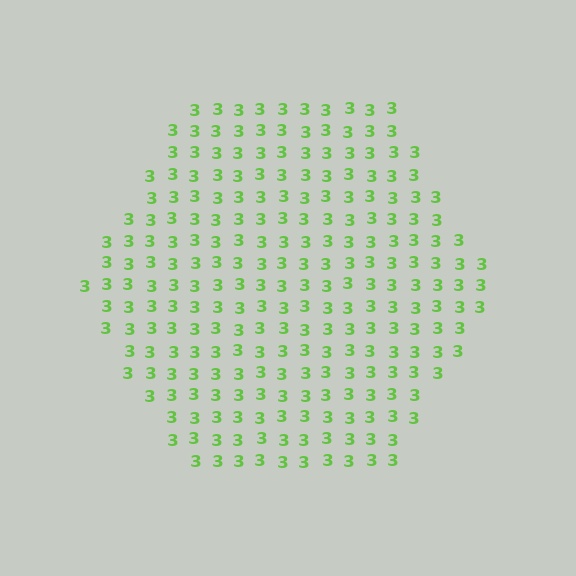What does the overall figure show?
The overall figure shows a hexagon.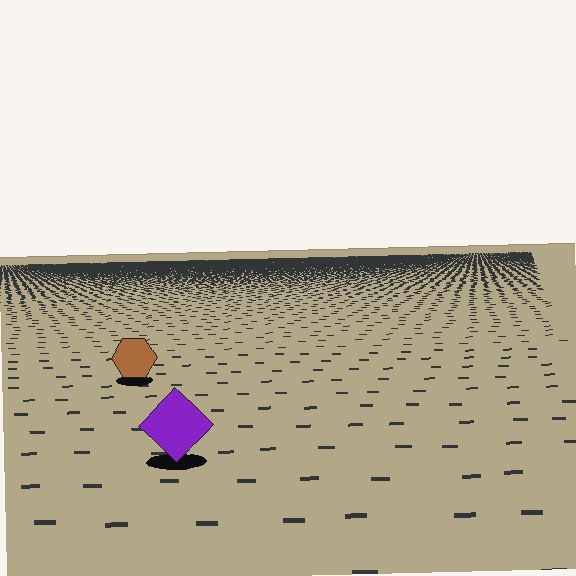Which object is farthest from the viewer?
The brown hexagon is farthest from the viewer. It appears smaller and the ground texture around it is denser.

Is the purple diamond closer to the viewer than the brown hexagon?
Yes. The purple diamond is closer — you can tell from the texture gradient: the ground texture is coarser near it.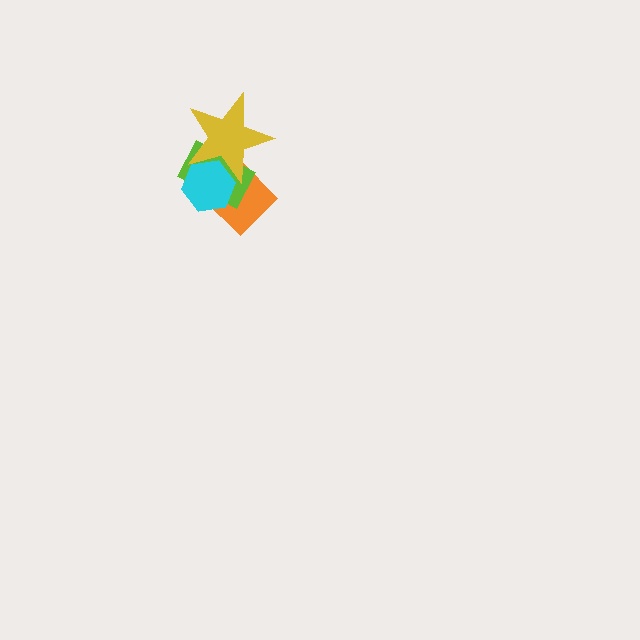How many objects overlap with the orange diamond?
3 objects overlap with the orange diamond.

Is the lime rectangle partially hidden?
Yes, it is partially covered by another shape.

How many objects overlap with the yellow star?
3 objects overlap with the yellow star.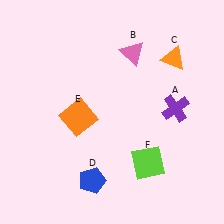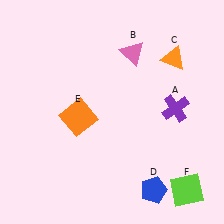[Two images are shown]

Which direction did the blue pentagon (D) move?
The blue pentagon (D) moved right.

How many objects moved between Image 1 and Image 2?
2 objects moved between the two images.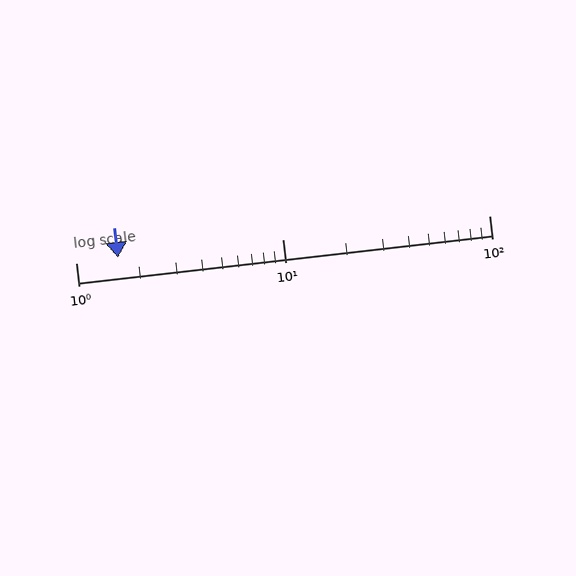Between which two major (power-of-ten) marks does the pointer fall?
The pointer is between 1 and 10.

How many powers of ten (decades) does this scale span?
The scale spans 2 decades, from 1 to 100.